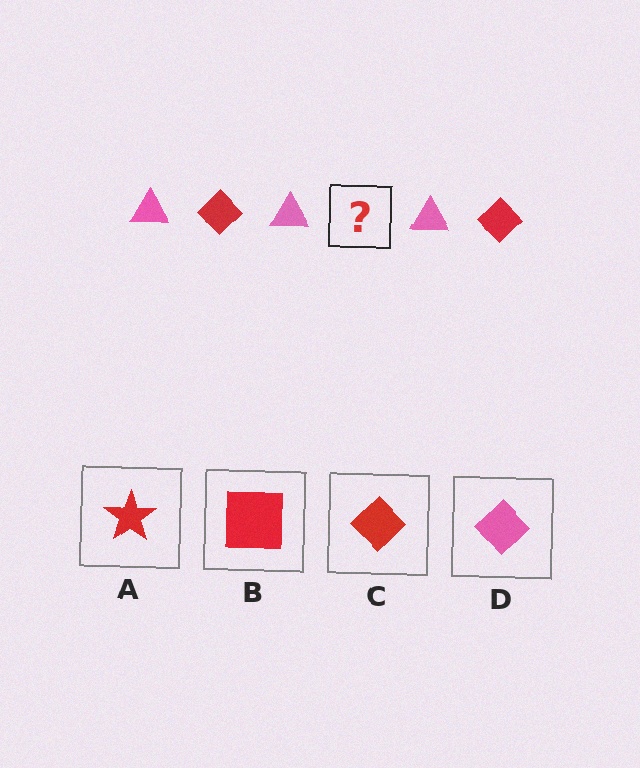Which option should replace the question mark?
Option C.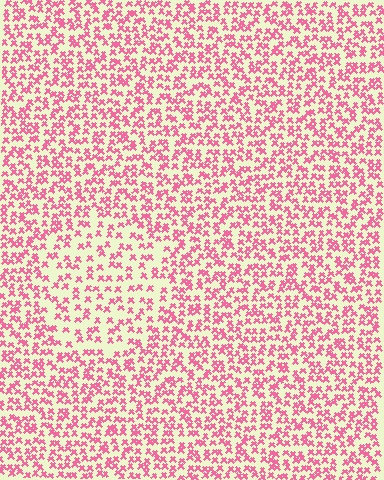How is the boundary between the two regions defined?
The boundary is defined by a change in element density (approximately 1.7x ratio). All elements are the same color, size, and shape.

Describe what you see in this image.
The image contains small pink elements arranged at two different densities. A circle-shaped region is visible where the elements are less densely packed than the surrounding area.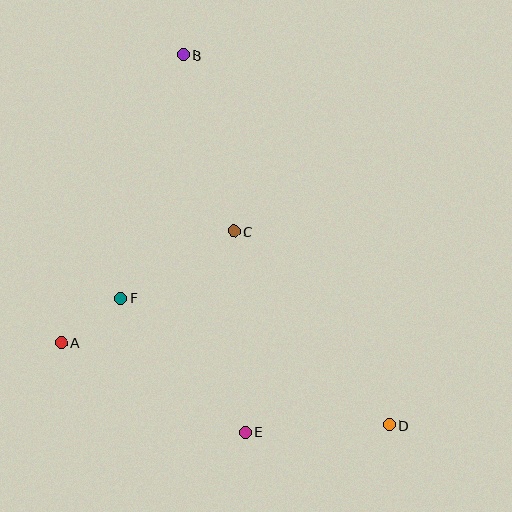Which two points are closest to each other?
Points A and F are closest to each other.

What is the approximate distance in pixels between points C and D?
The distance between C and D is approximately 248 pixels.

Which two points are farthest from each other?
Points B and D are farthest from each other.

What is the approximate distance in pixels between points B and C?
The distance between B and C is approximately 184 pixels.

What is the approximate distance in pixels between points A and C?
The distance between A and C is approximately 205 pixels.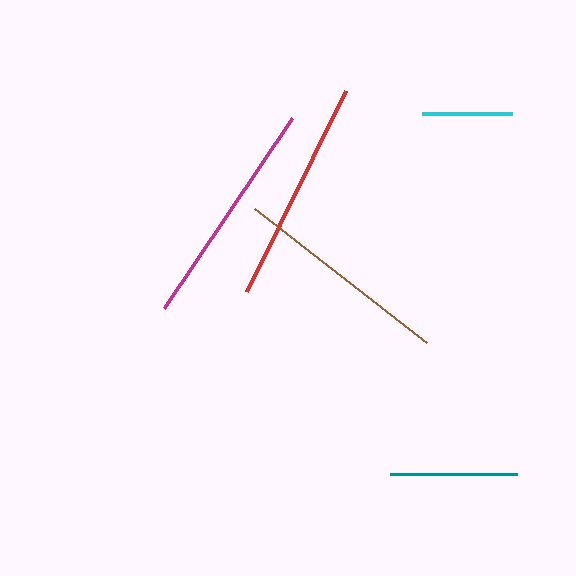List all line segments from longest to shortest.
From longest to shortest: magenta, red, brown, teal, cyan.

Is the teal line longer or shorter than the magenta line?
The magenta line is longer than the teal line.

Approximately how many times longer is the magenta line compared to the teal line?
The magenta line is approximately 1.8 times the length of the teal line.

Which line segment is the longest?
The magenta line is the longest at approximately 228 pixels.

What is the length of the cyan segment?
The cyan segment is approximately 90 pixels long.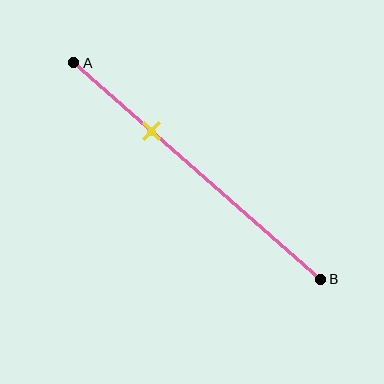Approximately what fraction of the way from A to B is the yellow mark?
The yellow mark is approximately 30% of the way from A to B.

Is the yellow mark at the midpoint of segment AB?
No, the mark is at about 30% from A, not at the 50% midpoint.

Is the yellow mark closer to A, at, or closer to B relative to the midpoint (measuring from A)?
The yellow mark is closer to point A than the midpoint of segment AB.